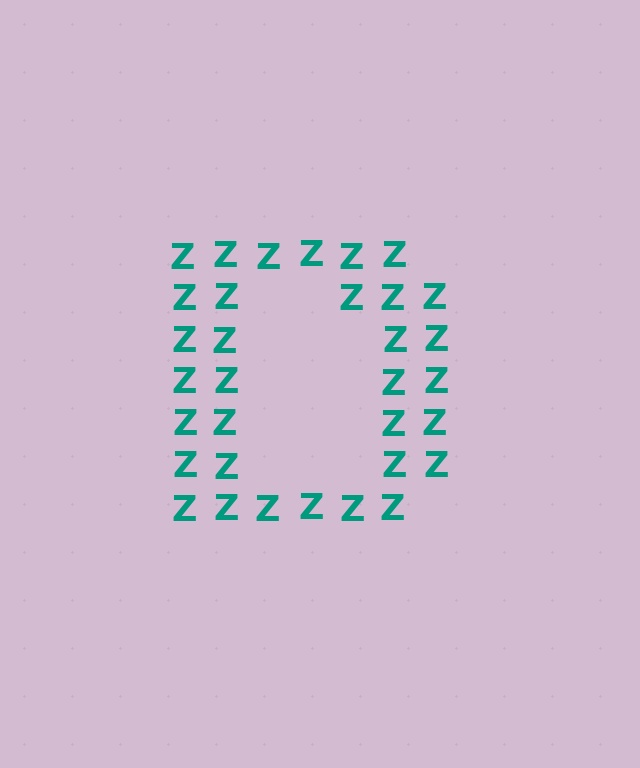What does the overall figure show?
The overall figure shows the letter D.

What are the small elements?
The small elements are letter Z's.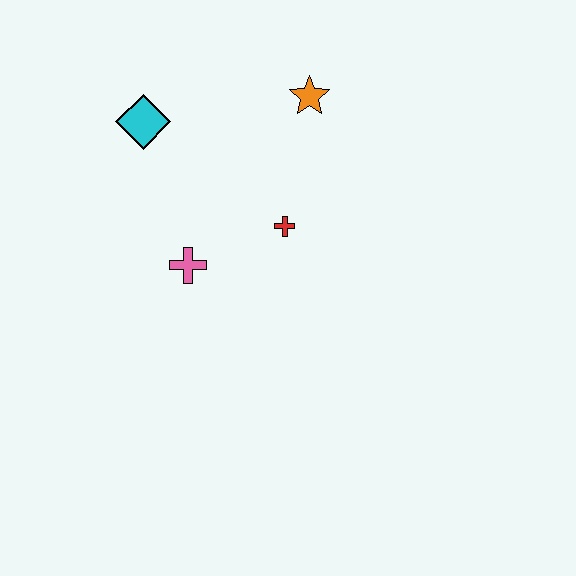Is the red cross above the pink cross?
Yes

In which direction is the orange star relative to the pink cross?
The orange star is above the pink cross.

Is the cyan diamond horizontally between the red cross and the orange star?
No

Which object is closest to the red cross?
The pink cross is closest to the red cross.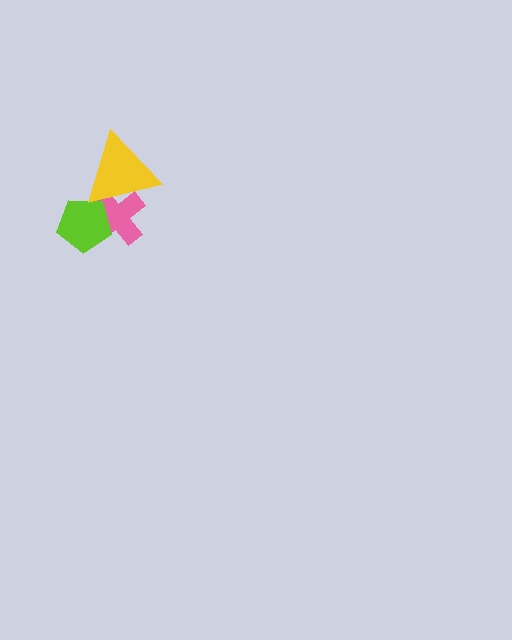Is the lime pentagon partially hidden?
Yes, it is partially covered by another shape.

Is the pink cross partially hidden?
Yes, it is partially covered by another shape.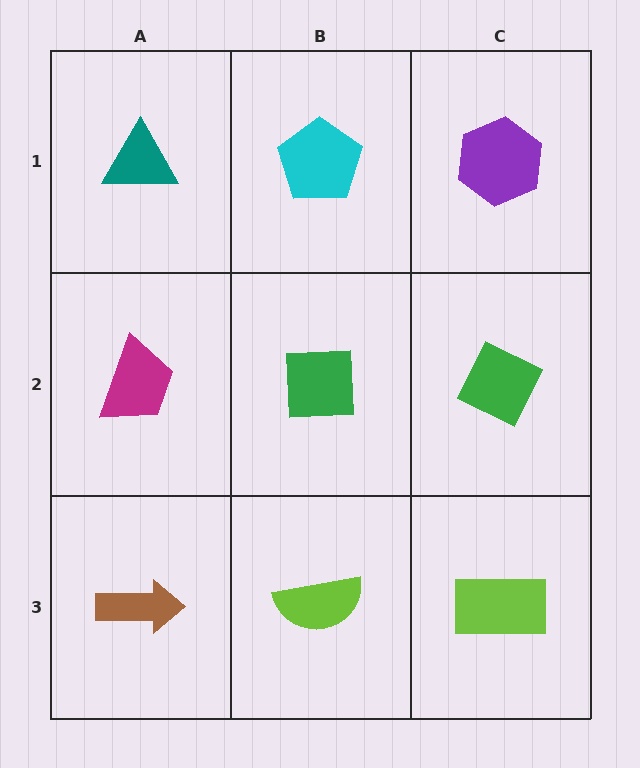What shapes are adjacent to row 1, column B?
A green square (row 2, column B), a teal triangle (row 1, column A), a purple hexagon (row 1, column C).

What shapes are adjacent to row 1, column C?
A green diamond (row 2, column C), a cyan pentagon (row 1, column B).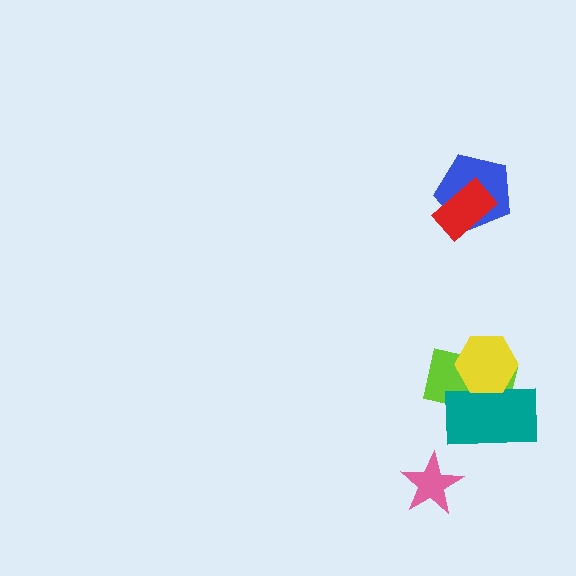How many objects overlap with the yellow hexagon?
2 objects overlap with the yellow hexagon.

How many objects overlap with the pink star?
0 objects overlap with the pink star.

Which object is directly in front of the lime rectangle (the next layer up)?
The teal rectangle is directly in front of the lime rectangle.